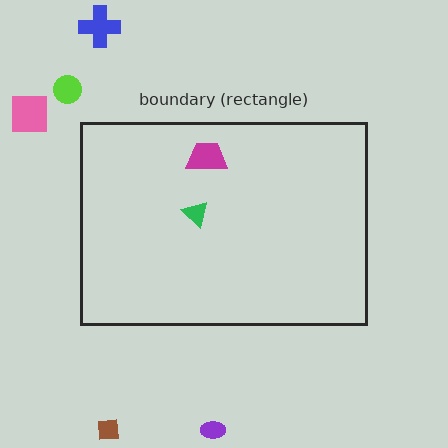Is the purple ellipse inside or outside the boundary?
Outside.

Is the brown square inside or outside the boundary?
Outside.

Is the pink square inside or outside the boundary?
Outside.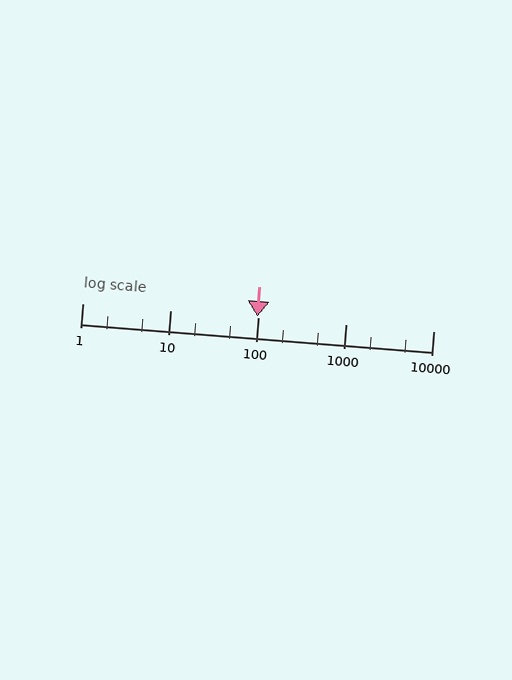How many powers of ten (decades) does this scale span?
The scale spans 4 decades, from 1 to 10000.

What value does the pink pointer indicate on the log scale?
The pointer indicates approximately 98.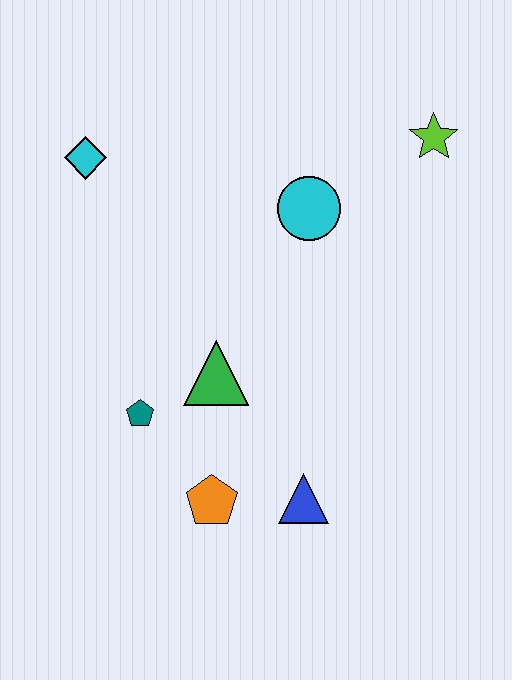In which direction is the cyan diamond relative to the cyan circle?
The cyan diamond is to the left of the cyan circle.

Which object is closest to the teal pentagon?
The green triangle is closest to the teal pentagon.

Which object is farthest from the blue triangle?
The cyan diamond is farthest from the blue triangle.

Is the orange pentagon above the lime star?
No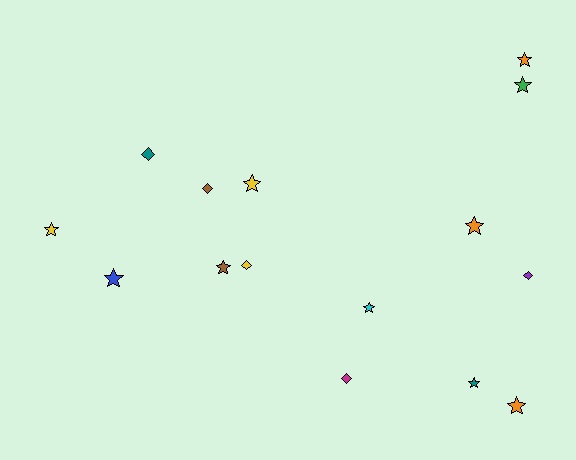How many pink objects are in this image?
There are no pink objects.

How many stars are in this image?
There are 10 stars.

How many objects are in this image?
There are 15 objects.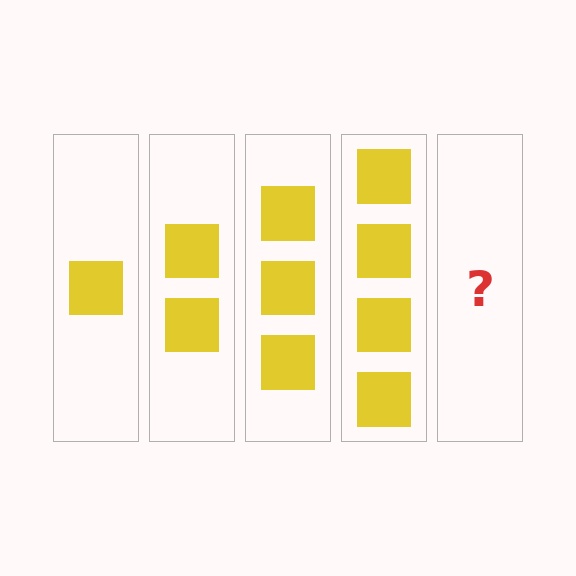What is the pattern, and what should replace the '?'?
The pattern is that each step adds one more square. The '?' should be 5 squares.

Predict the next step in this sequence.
The next step is 5 squares.